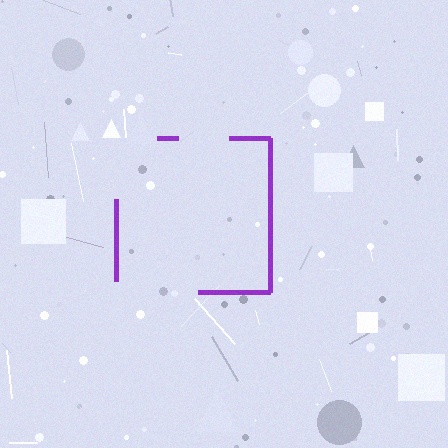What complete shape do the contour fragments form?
The contour fragments form a square.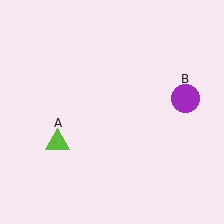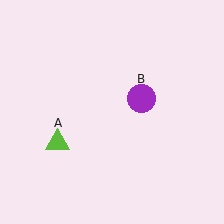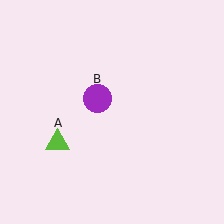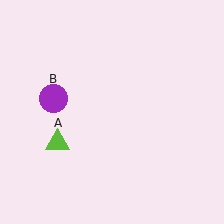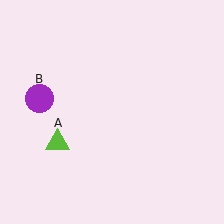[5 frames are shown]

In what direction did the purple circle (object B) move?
The purple circle (object B) moved left.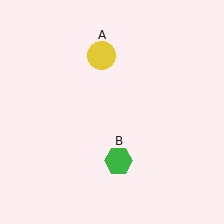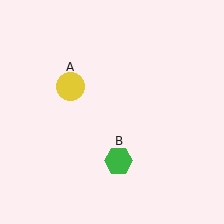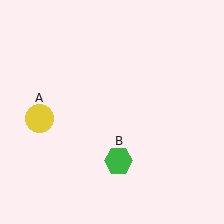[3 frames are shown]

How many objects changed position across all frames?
1 object changed position: yellow circle (object A).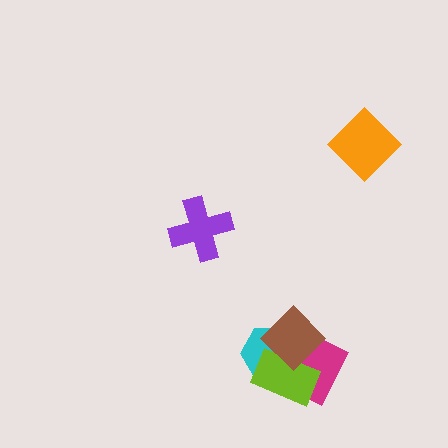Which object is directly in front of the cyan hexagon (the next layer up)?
The magenta diamond is directly in front of the cyan hexagon.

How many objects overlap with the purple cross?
0 objects overlap with the purple cross.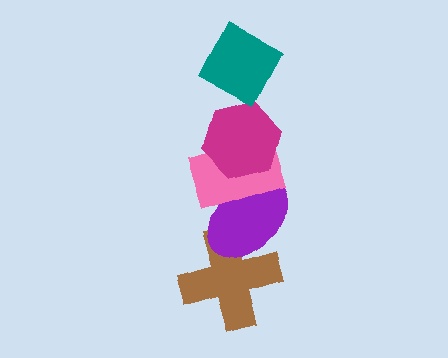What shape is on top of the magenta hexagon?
The teal diamond is on top of the magenta hexagon.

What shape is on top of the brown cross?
The purple ellipse is on top of the brown cross.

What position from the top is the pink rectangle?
The pink rectangle is 3rd from the top.